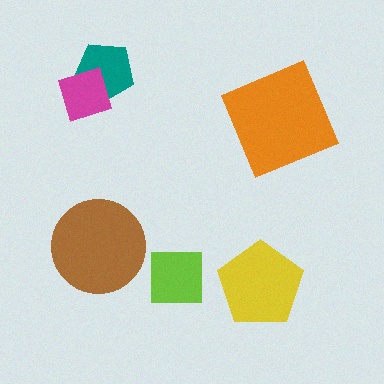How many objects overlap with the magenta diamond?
1 object overlaps with the magenta diamond.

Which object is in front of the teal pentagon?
The magenta diamond is in front of the teal pentagon.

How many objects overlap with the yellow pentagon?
0 objects overlap with the yellow pentagon.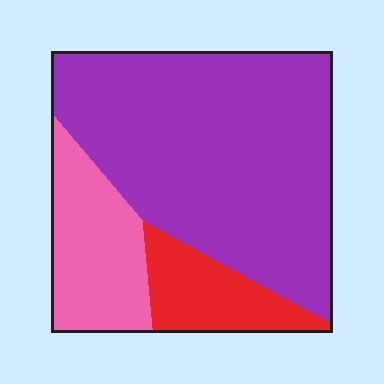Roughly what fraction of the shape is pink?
Pink covers around 20% of the shape.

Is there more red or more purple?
Purple.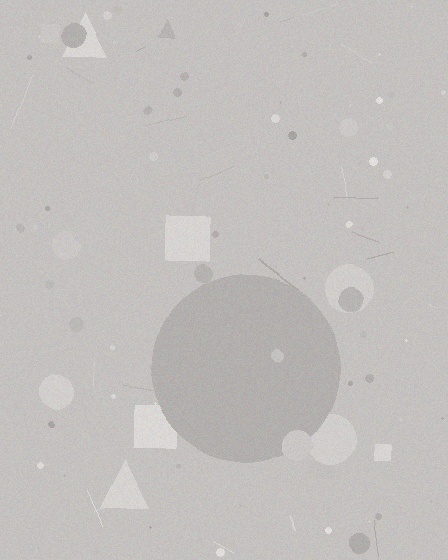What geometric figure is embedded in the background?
A circle is embedded in the background.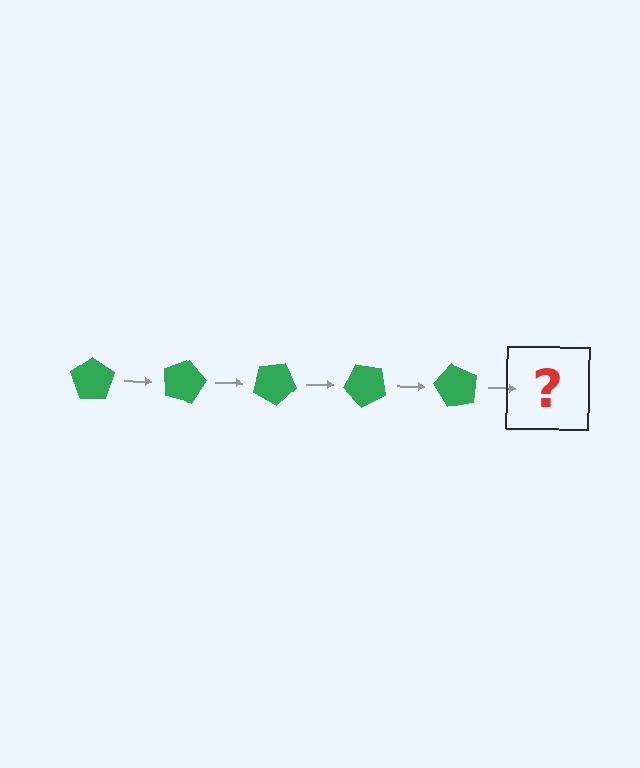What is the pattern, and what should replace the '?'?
The pattern is that the pentagon rotates 15 degrees each step. The '?' should be a green pentagon rotated 75 degrees.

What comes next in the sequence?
The next element should be a green pentagon rotated 75 degrees.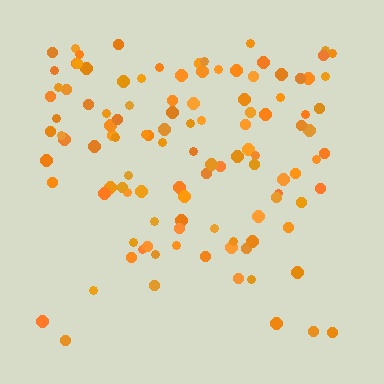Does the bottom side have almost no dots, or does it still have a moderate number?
Still a moderate number, just noticeably fewer than the top.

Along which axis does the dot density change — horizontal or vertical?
Vertical.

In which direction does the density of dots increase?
From bottom to top, with the top side densest.